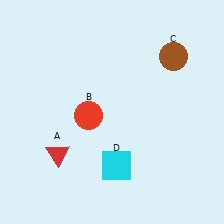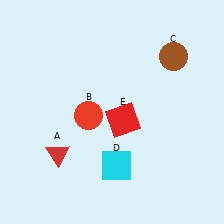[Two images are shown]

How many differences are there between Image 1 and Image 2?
There is 1 difference between the two images.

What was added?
A red square (E) was added in Image 2.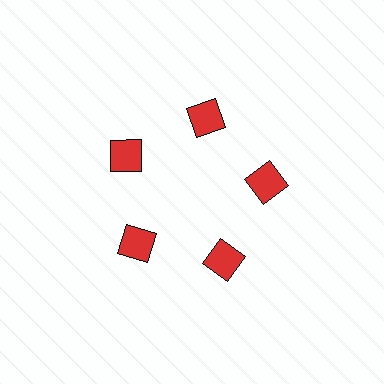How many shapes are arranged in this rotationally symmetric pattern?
There are 5 shapes, arranged in 5 groups of 1.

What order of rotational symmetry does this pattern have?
This pattern has 5-fold rotational symmetry.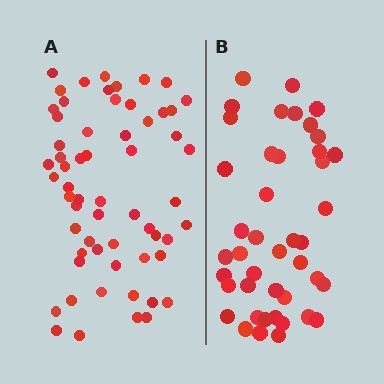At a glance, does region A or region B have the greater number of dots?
Region A (the left region) has more dots.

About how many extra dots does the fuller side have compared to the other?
Region A has approximately 15 more dots than region B.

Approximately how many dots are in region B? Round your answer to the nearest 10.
About 40 dots. (The exact count is 43, which rounds to 40.)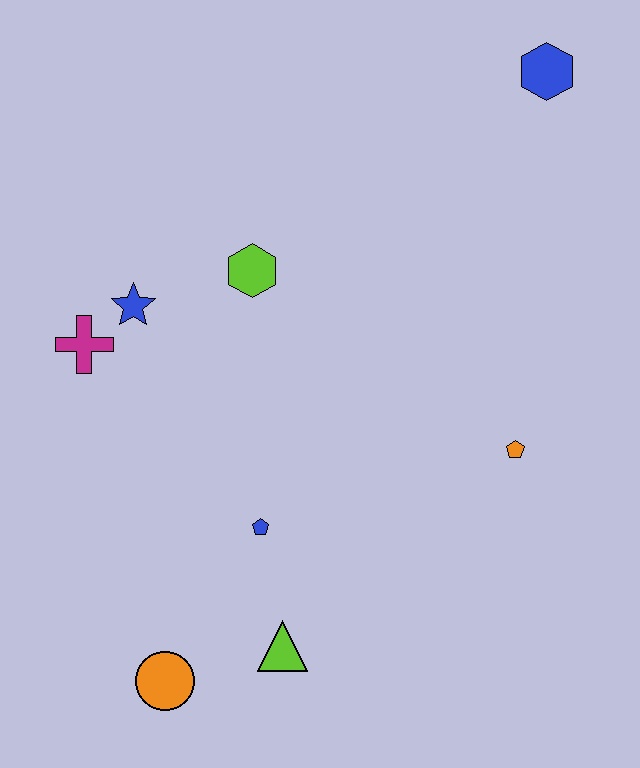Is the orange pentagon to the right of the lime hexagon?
Yes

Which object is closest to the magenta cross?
The blue star is closest to the magenta cross.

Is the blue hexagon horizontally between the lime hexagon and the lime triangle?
No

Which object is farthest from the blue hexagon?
The orange circle is farthest from the blue hexagon.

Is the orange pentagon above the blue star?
No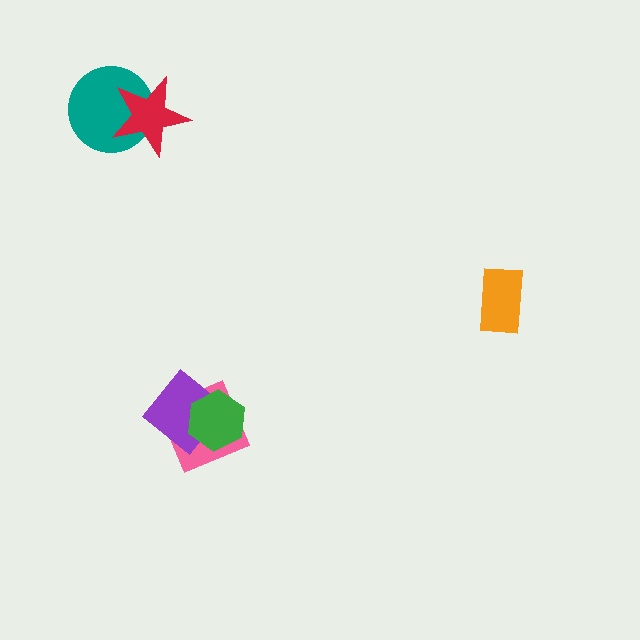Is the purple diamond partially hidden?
Yes, it is partially covered by another shape.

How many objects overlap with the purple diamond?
2 objects overlap with the purple diamond.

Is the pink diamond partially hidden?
Yes, it is partially covered by another shape.